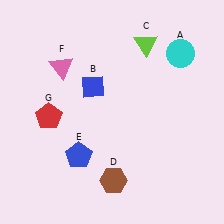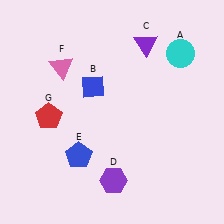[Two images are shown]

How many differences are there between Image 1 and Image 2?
There are 2 differences between the two images.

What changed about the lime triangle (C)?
In Image 1, C is lime. In Image 2, it changed to purple.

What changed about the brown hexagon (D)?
In Image 1, D is brown. In Image 2, it changed to purple.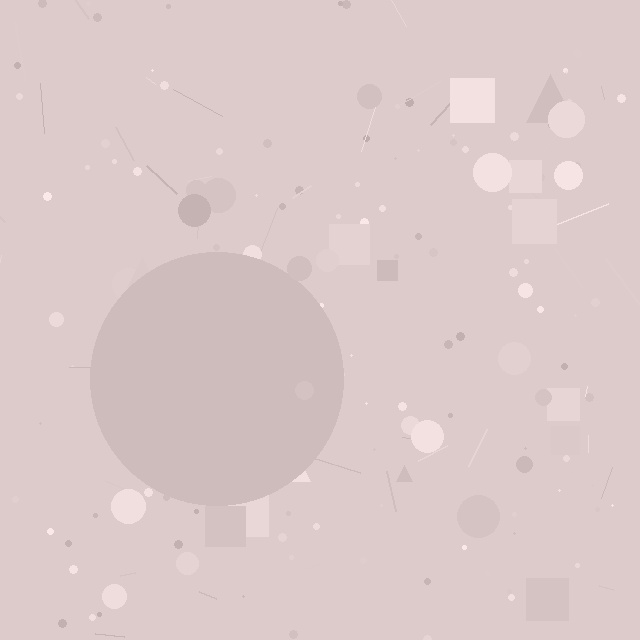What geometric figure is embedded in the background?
A circle is embedded in the background.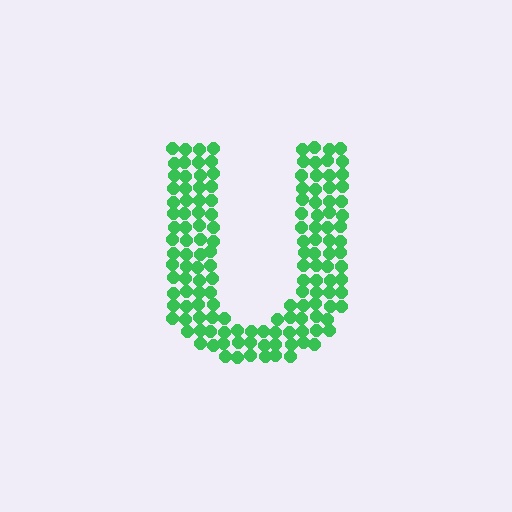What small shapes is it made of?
It is made of small circles.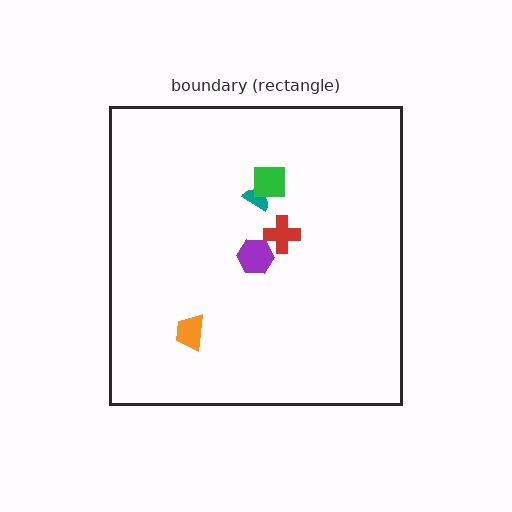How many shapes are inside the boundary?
5 inside, 0 outside.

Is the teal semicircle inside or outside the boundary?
Inside.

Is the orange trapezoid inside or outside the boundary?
Inside.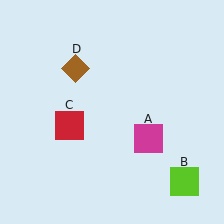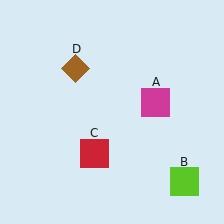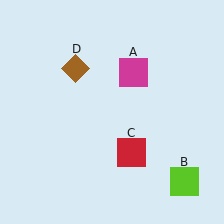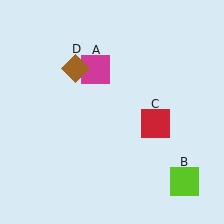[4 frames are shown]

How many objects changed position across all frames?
2 objects changed position: magenta square (object A), red square (object C).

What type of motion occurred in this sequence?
The magenta square (object A), red square (object C) rotated counterclockwise around the center of the scene.